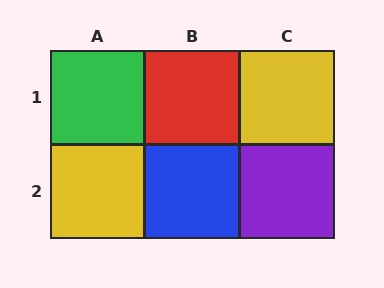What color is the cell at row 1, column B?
Red.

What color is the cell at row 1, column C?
Yellow.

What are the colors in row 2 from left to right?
Yellow, blue, purple.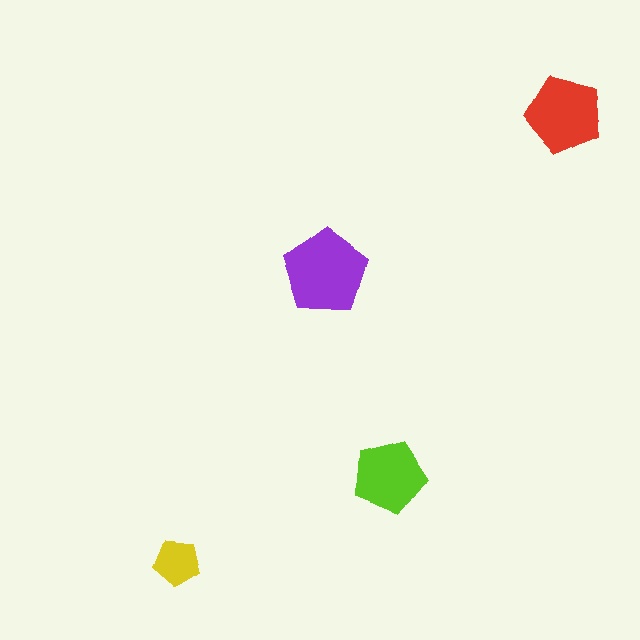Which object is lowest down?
The yellow pentagon is bottommost.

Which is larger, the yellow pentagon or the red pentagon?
The red one.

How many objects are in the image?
There are 4 objects in the image.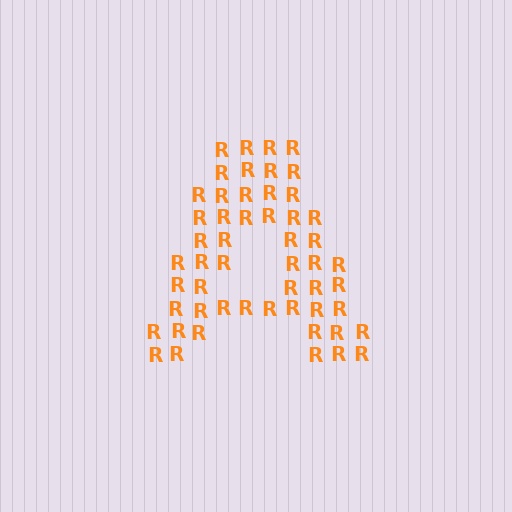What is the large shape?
The large shape is the letter A.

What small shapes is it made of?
It is made of small letter R's.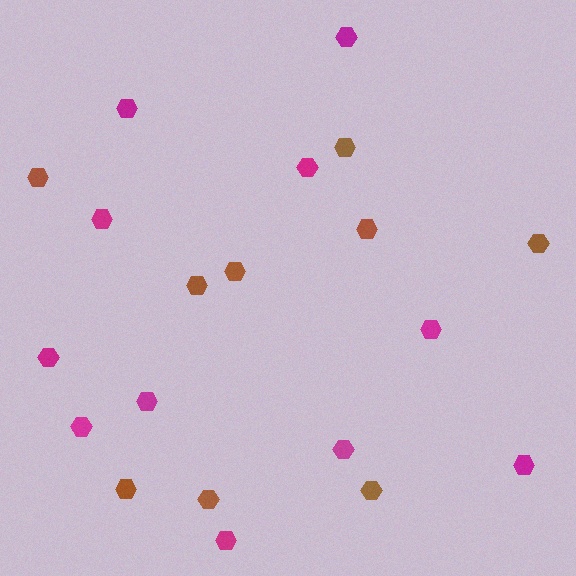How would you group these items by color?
There are 2 groups: one group of brown hexagons (9) and one group of magenta hexagons (11).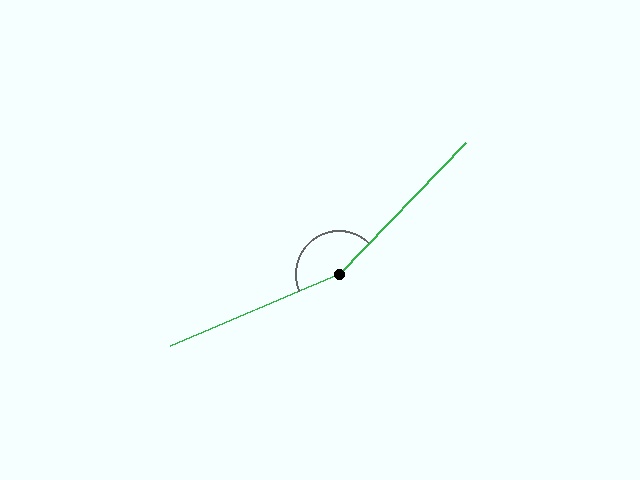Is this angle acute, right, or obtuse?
It is obtuse.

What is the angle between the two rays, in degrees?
Approximately 157 degrees.